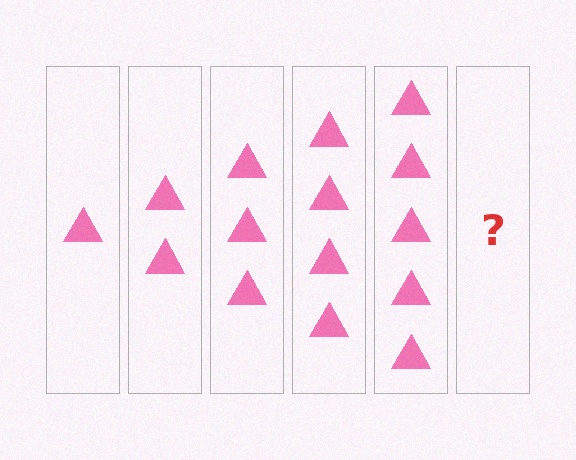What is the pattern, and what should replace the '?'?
The pattern is that each step adds one more triangle. The '?' should be 6 triangles.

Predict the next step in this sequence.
The next step is 6 triangles.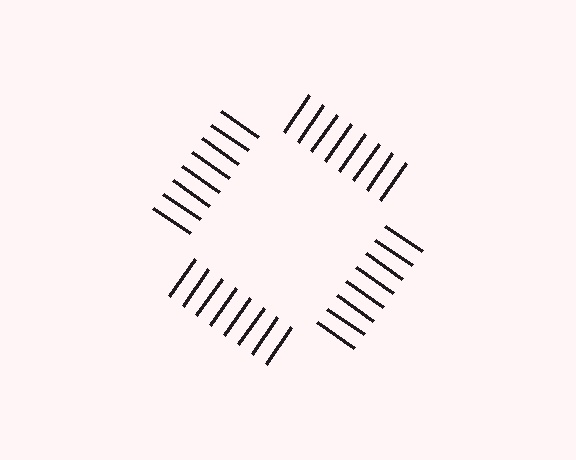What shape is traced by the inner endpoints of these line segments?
An illusory square — the line segments terminate on its edges but no continuous stroke is drawn.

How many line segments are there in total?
32 — 8 along each of the 4 edges.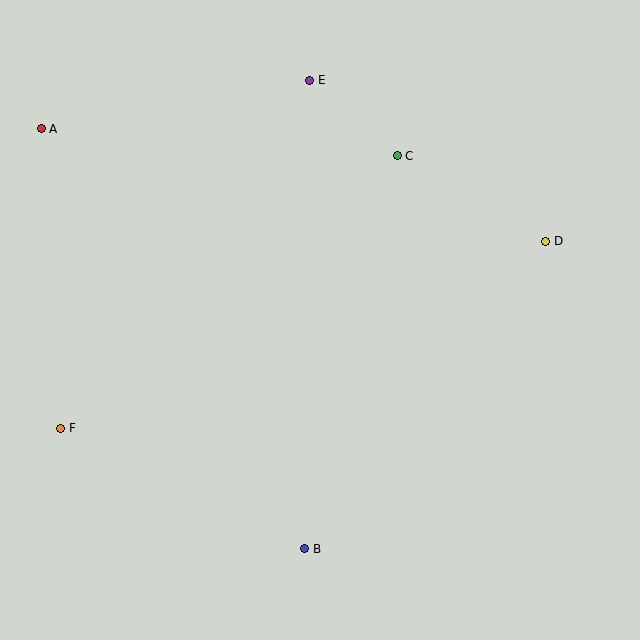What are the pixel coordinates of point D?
Point D is at (546, 241).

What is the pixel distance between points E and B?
The distance between E and B is 468 pixels.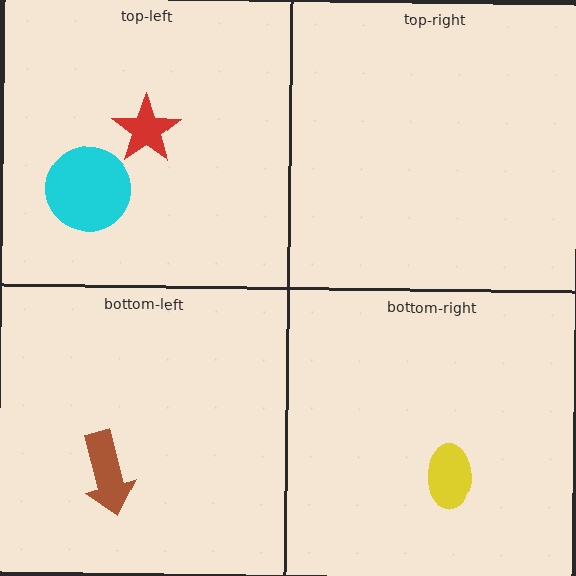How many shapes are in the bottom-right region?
1.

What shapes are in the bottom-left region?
The brown arrow.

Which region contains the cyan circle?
The top-left region.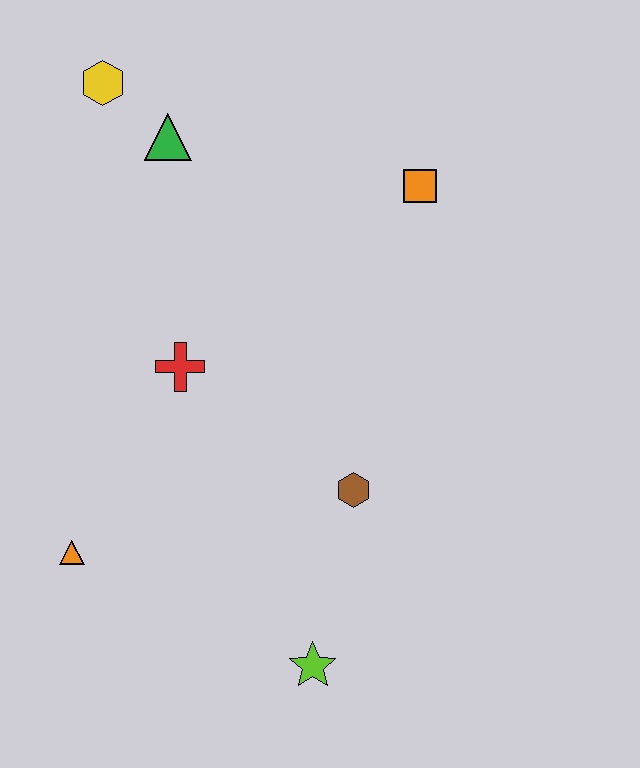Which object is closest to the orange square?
The green triangle is closest to the orange square.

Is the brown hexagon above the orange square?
No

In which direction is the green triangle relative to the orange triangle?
The green triangle is above the orange triangle.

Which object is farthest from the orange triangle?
The orange square is farthest from the orange triangle.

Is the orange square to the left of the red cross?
No